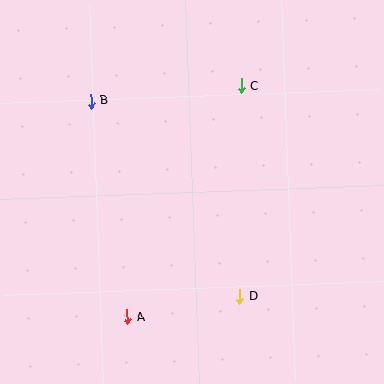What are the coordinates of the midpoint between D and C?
The midpoint between D and C is at (241, 191).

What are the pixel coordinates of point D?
Point D is at (240, 296).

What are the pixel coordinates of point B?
Point B is at (91, 101).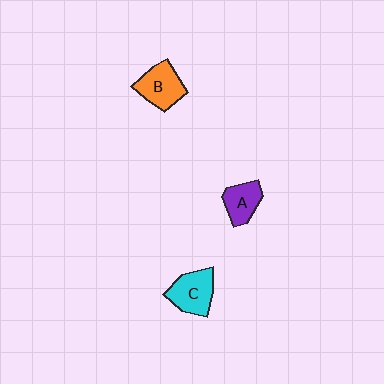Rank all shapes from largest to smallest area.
From largest to smallest: B (orange), C (cyan), A (purple).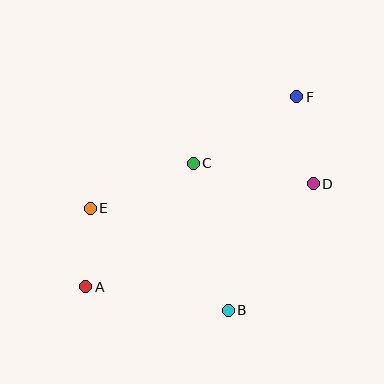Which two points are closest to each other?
Points A and E are closest to each other.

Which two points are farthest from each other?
Points A and F are farthest from each other.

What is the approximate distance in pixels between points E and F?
The distance between E and F is approximately 235 pixels.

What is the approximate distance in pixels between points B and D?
The distance between B and D is approximately 152 pixels.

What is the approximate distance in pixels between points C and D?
The distance between C and D is approximately 122 pixels.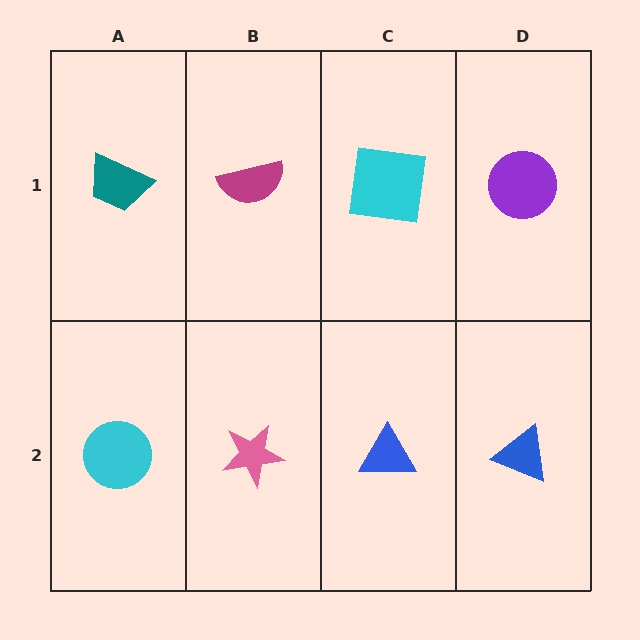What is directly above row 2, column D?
A purple circle.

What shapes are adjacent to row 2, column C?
A cyan square (row 1, column C), a pink star (row 2, column B), a blue triangle (row 2, column D).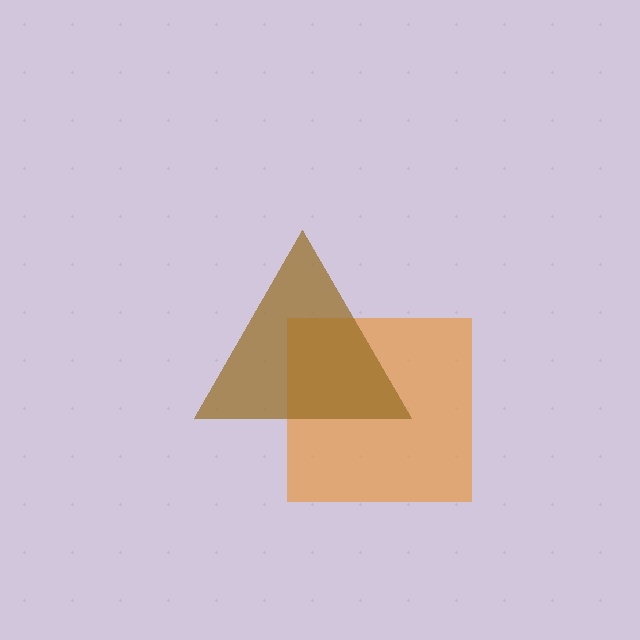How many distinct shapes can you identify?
There are 2 distinct shapes: an orange square, a brown triangle.